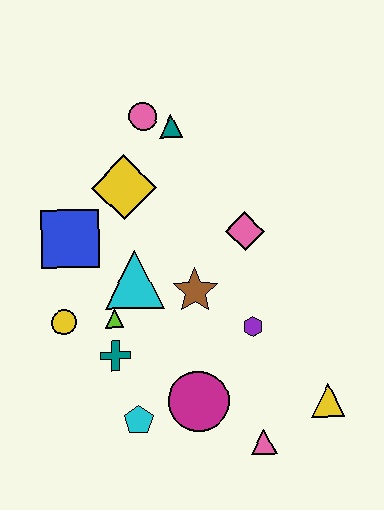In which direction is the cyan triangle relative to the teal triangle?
The cyan triangle is below the teal triangle.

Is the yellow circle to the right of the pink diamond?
No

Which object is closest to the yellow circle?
The lime triangle is closest to the yellow circle.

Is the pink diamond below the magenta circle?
No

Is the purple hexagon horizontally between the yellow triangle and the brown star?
Yes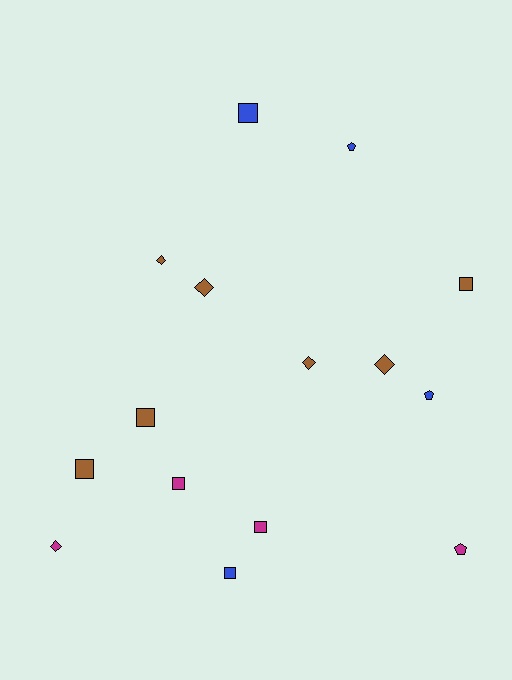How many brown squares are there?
There are 3 brown squares.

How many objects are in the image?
There are 15 objects.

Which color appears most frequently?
Brown, with 7 objects.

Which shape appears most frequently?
Square, with 7 objects.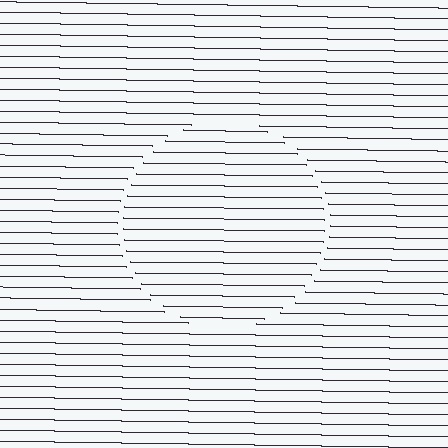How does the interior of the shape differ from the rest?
The interior of the shape contains the same grating, shifted by half a period — the contour is defined by the phase discontinuity where line-ends from the inner and outer gratings abut.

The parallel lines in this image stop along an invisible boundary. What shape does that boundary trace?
An illusory circle. The interior of the shape contains the same grating, shifted by half a period — the contour is defined by the phase discontinuity where line-ends from the inner and outer gratings abut.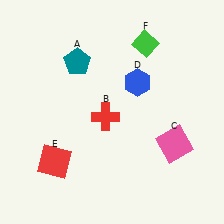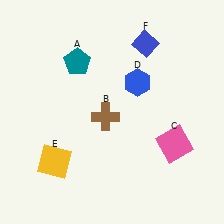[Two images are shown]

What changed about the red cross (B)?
In Image 1, B is red. In Image 2, it changed to brown.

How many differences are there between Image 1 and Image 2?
There are 3 differences between the two images.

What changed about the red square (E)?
In Image 1, E is red. In Image 2, it changed to yellow.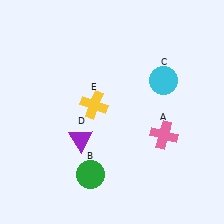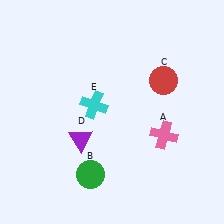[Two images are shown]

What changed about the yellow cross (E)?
In Image 1, E is yellow. In Image 2, it changed to cyan.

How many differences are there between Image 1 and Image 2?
There are 2 differences between the two images.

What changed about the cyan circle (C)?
In Image 1, C is cyan. In Image 2, it changed to red.